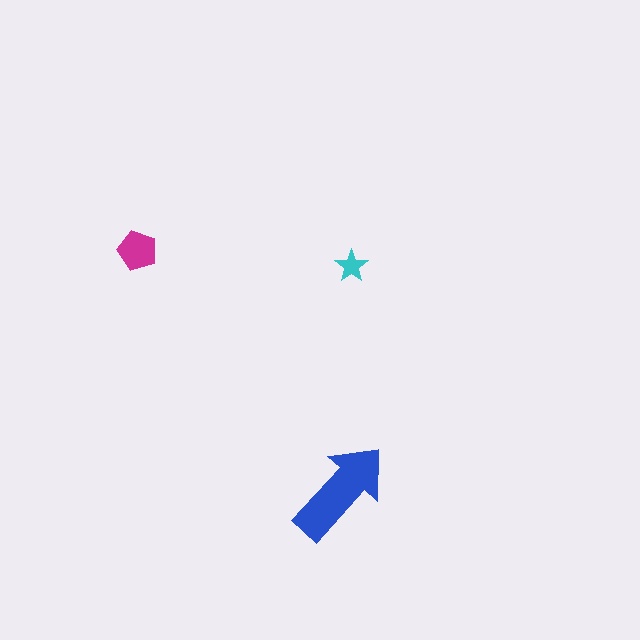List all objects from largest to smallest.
The blue arrow, the magenta pentagon, the cyan star.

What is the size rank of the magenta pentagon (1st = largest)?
2nd.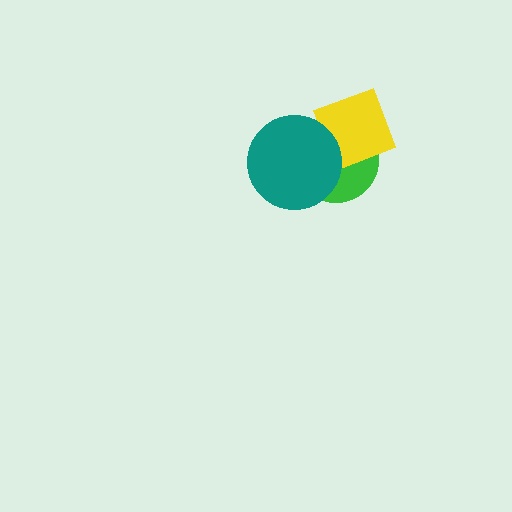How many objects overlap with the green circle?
2 objects overlap with the green circle.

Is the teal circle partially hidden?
No, no other shape covers it.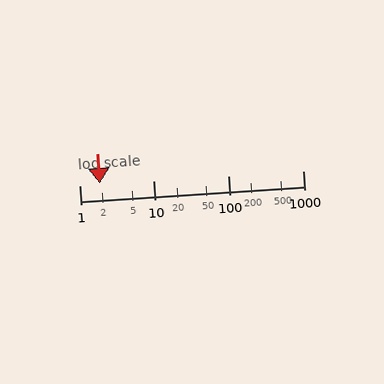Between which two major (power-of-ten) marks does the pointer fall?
The pointer is between 1 and 10.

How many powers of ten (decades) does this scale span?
The scale spans 3 decades, from 1 to 1000.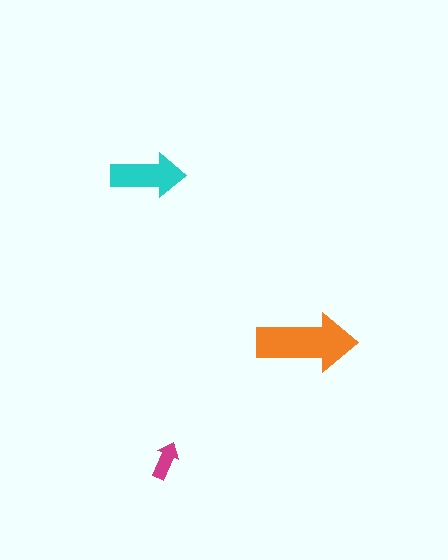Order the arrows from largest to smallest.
the orange one, the cyan one, the magenta one.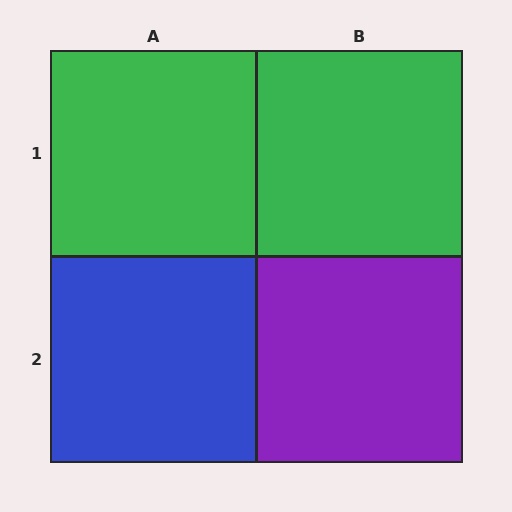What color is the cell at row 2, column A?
Blue.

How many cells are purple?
1 cell is purple.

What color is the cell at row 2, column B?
Purple.